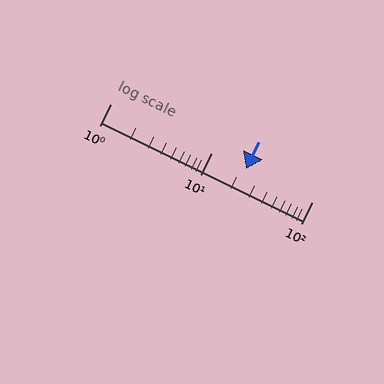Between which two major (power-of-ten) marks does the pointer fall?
The pointer is between 10 and 100.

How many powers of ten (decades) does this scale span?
The scale spans 2 decades, from 1 to 100.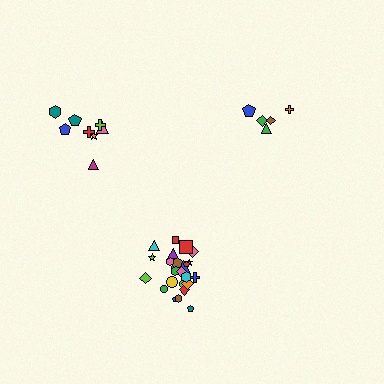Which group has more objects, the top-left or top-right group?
The top-left group.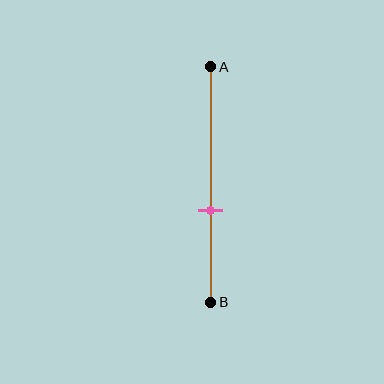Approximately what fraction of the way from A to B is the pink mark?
The pink mark is approximately 60% of the way from A to B.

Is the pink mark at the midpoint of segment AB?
No, the mark is at about 60% from A, not at the 50% midpoint.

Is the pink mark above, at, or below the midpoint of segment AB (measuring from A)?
The pink mark is below the midpoint of segment AB.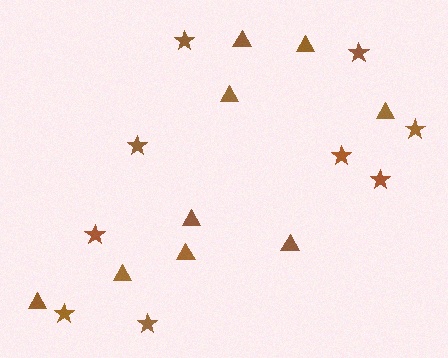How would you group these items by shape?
There are 2 groups: one group of triangles (9) and one group of stars (9).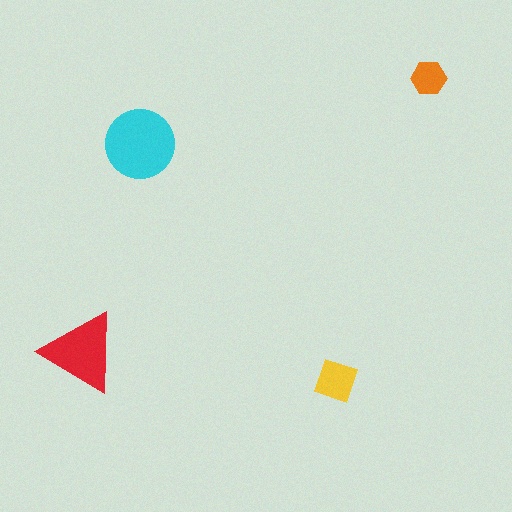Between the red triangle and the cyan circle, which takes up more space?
The cyan circle.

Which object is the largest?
The cyan circle.